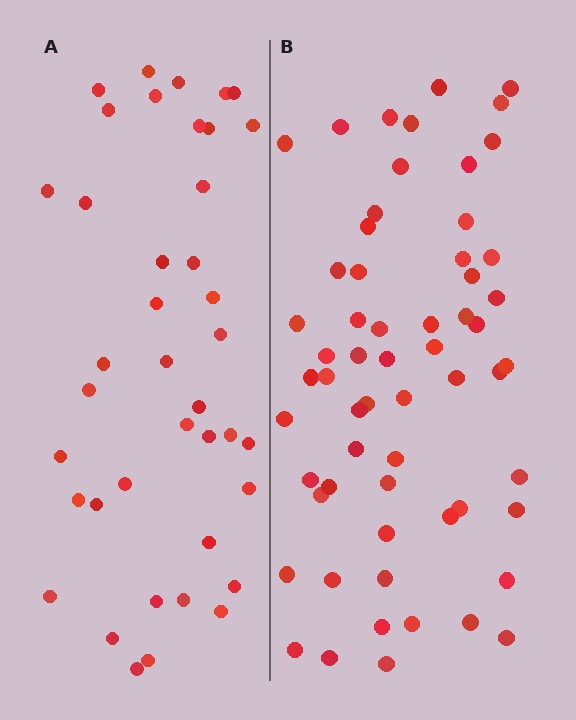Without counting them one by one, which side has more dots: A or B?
Region B (the right region) has more dots.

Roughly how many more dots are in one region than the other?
Region B has approximately 20 more dots than region A.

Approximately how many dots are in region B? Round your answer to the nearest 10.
About 60 dots.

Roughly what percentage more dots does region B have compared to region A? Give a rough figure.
About 50% more.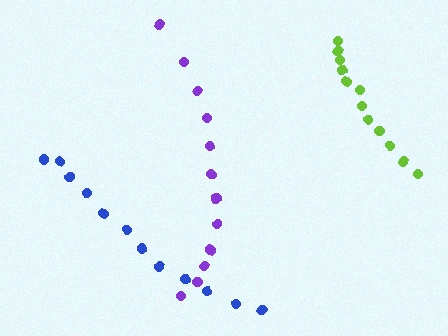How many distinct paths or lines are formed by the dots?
There are 3 distinct paths.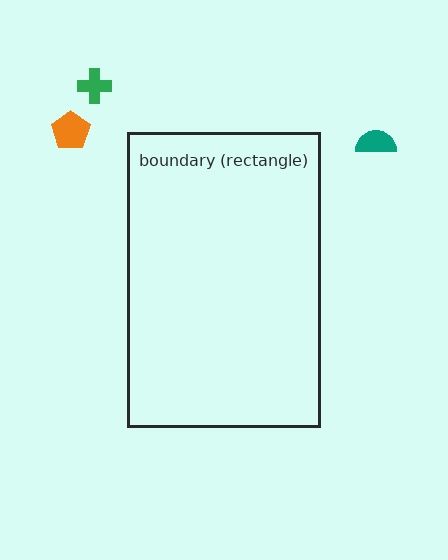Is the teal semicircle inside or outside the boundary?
Outside.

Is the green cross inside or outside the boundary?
Outside.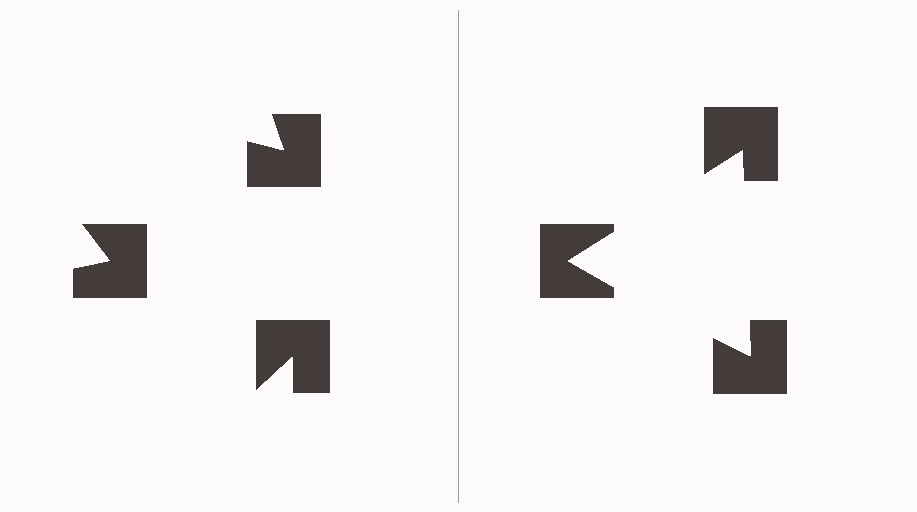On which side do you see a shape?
An illusory triangle appears on the right side. On the left side the wedge cuts are rotated, so no coherent shape forms.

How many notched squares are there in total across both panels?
6 — 3 on each side.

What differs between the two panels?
The notched squares are positioned identically on both sides; only the wedge orientations differ. On the right they align to a triangle; on the left they are misaligned.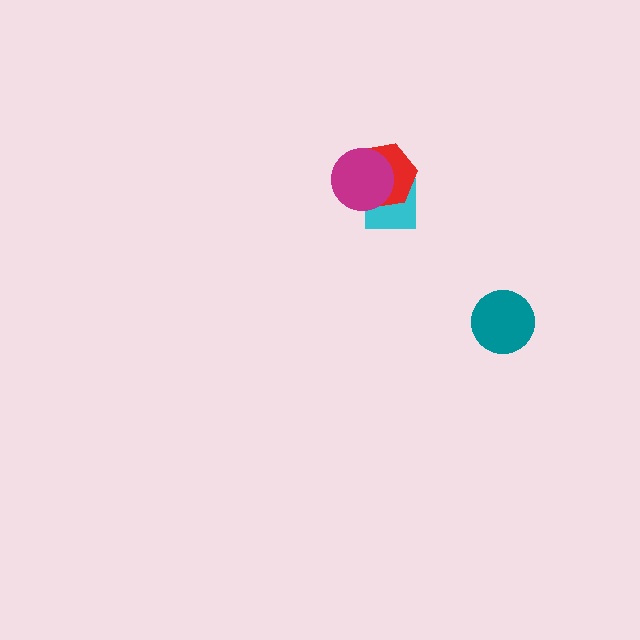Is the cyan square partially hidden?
Yes, it is partially covered by another shape.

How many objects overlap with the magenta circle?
2 objects overlap with the magenta circle.